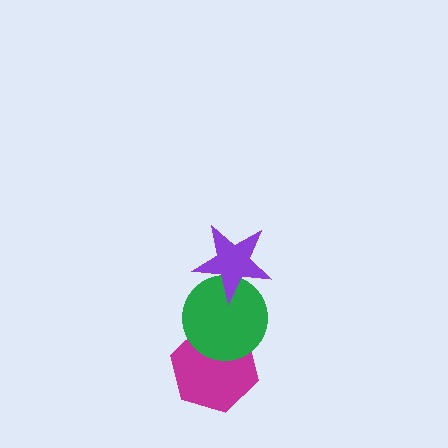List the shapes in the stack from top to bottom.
From top to bottom: the purple star, the green circle, the magenta hexagon.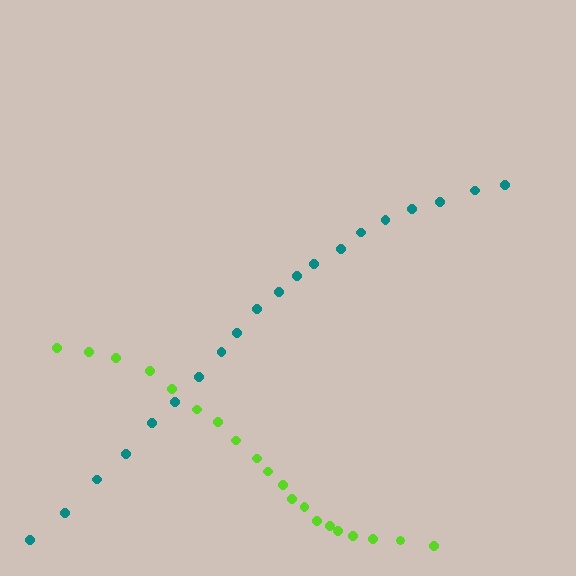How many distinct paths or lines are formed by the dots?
There are 2 distinct paths.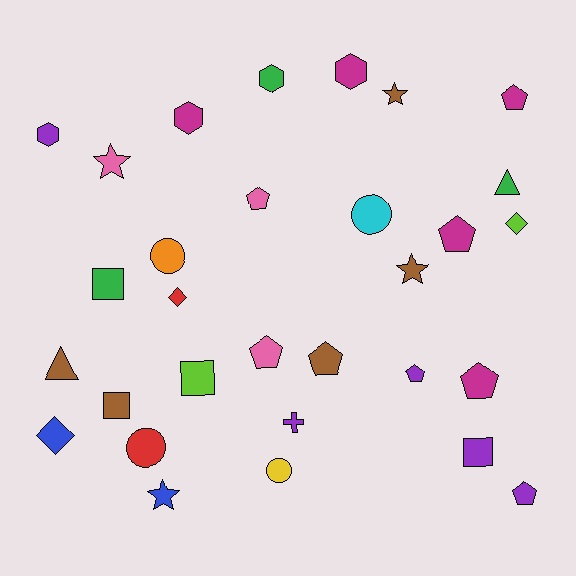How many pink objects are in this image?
There are 3 pink objects.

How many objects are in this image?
There are 30 objects.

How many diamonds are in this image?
There are 3 diamonds.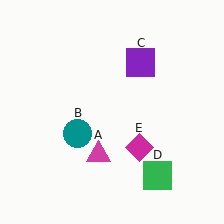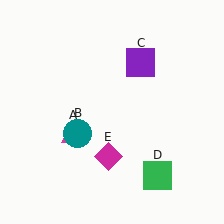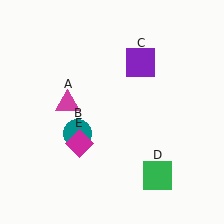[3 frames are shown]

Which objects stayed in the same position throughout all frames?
Teal circle (object B) and purple square (object C) and green square (object D) remained stationary.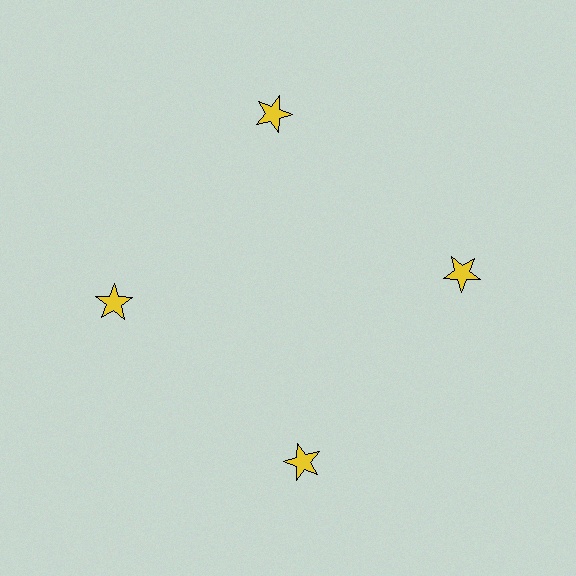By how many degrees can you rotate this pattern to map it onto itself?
The pattern maps onto itself every 90 degrees of rotation.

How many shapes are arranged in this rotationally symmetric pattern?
There are 4 shapes, arranged in 4 groups of 1.